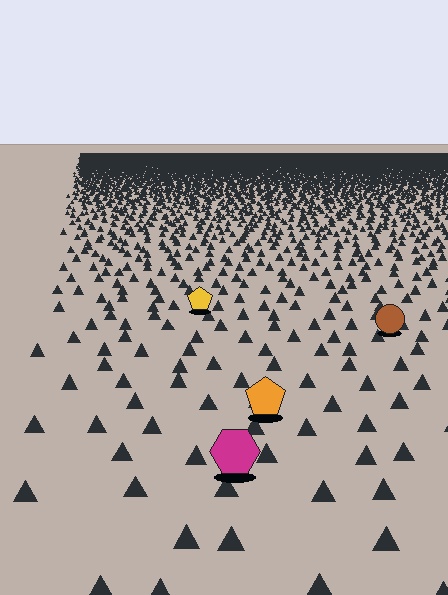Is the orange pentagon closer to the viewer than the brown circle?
Yes. The orange pentagon is closer — you can tell from the texture gradient: the ground texture is coarser near it.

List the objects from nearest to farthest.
From nearest to farthest: the magenta hexagon, the orange pentagon, the brown circle, the yellow pentagon.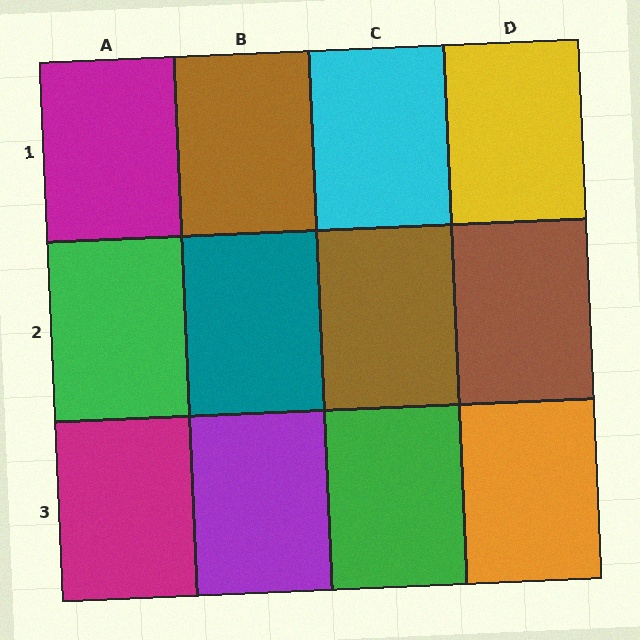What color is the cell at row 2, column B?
Teal.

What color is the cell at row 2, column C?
Brown.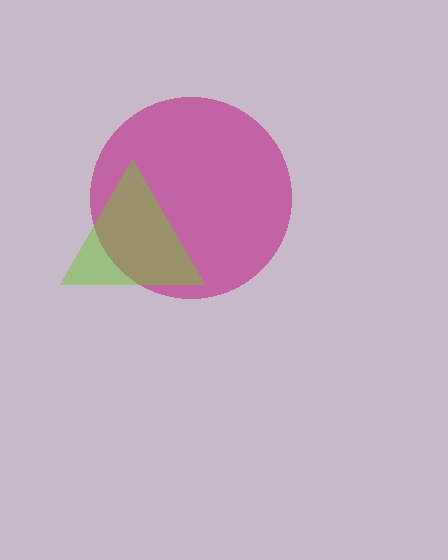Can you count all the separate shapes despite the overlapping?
Yes, there are 2 separate shapes.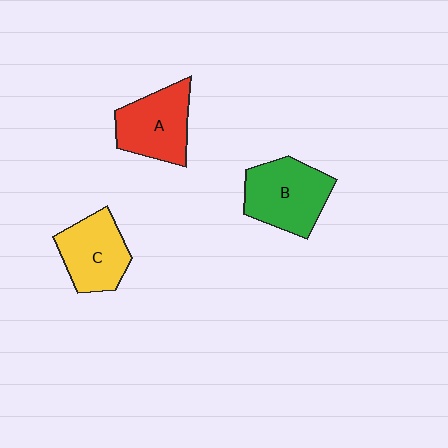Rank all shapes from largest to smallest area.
From largest to smallest: B (green), A (red), C (yellow).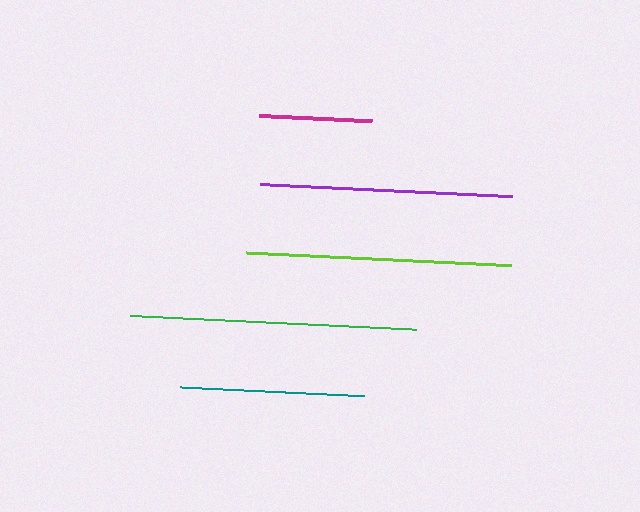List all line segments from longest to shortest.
From longest to shortest: green, lime, purple, teal, magenta.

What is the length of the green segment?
The green segment is approximately 286 pixels long.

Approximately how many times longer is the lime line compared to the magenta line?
The lime line is approximately 2.3 times the length of the magenta line.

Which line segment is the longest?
The green line is the longest at approximately 286 pixels.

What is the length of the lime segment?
The lime segment is approximately 265 pixels long.